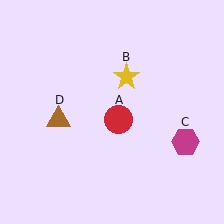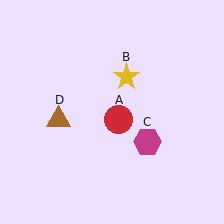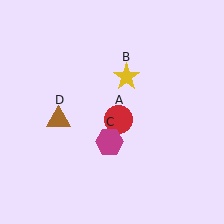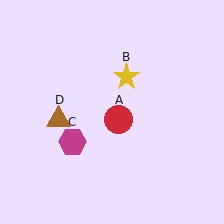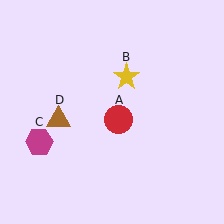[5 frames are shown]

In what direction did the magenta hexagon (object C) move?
The magenta hexagon (object C) moved left.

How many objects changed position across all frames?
1 object changed position: magenta hexagon (object C).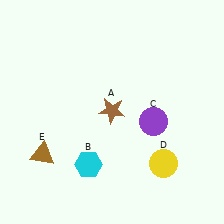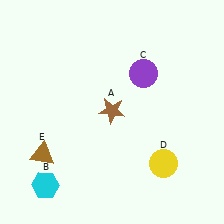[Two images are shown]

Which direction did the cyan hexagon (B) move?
The cyan hexagon (B) moved left.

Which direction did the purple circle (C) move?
The purple circle (C) moved up.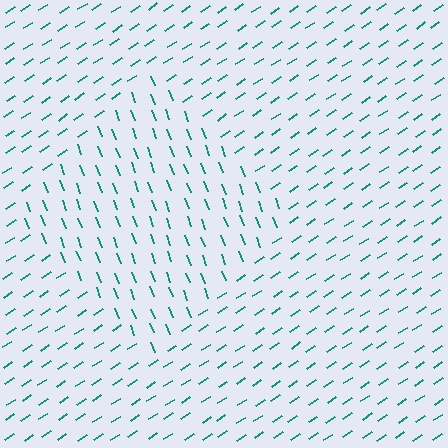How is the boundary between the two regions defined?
The boundary is defined purely by a change in line orientation (approximately 77 degrees difference). All lines are the same color and thickness.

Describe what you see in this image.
The image is filled with small teal line segments. A diamond region in the image has lines oriented differently from the surrounding lines, creating a visible texture boundary.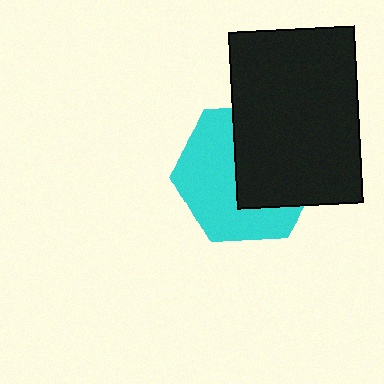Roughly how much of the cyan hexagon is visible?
About half of it is visible (roughly 52%).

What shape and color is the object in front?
The object in front is a black rectangle.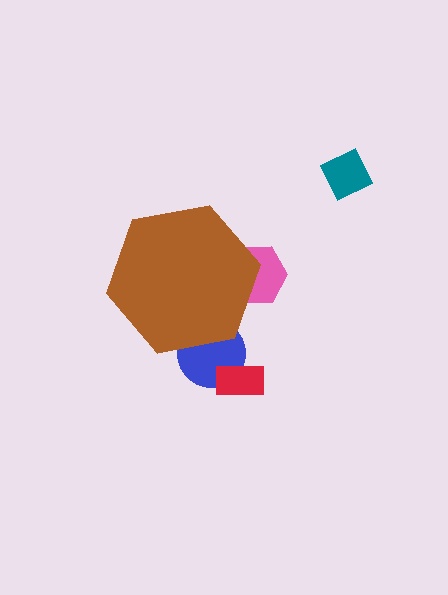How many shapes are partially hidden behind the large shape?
2 shapes are partially hidden.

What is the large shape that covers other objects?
A brown hexagon.